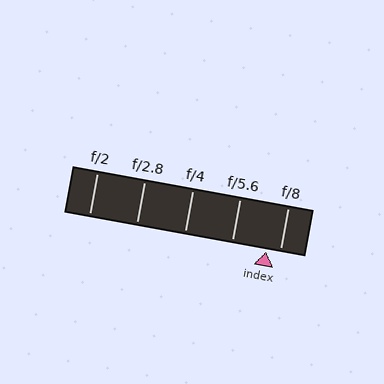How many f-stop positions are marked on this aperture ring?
There are 5 f-stop positions marked.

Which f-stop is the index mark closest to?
The index mark is closest to f/8.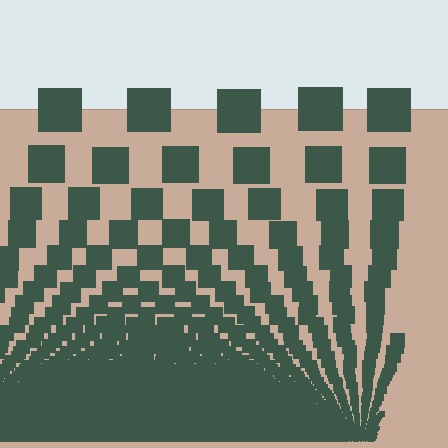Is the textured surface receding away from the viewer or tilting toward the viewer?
The surface appears to tilt toward the viewer. Texture elements get larger and sparser toward the top.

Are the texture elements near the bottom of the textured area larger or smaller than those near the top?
Smaller. The gradient is inverted — elements near the bottom are smaller and denser.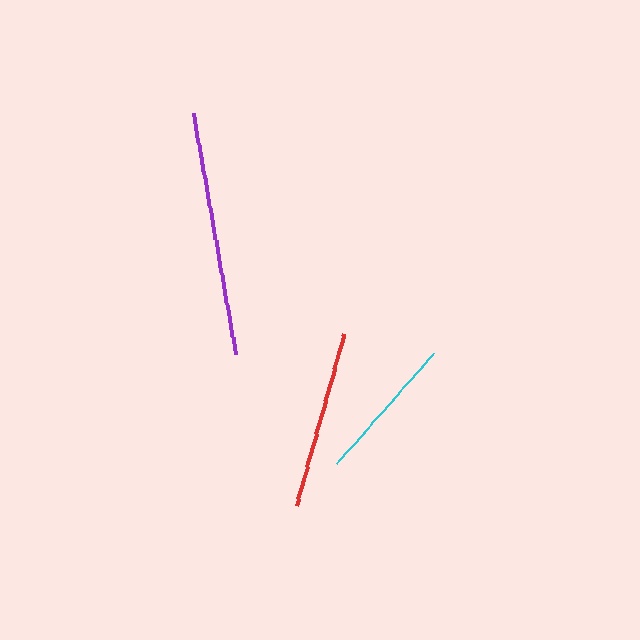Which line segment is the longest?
The purple line is the longest at approximately 245 pixels.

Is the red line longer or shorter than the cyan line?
The red line is longer than the cyan line.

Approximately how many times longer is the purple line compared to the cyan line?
The purple line is approximately 1.7 times the length of the cyan line.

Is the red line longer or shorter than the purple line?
The purple line is longer than the red line.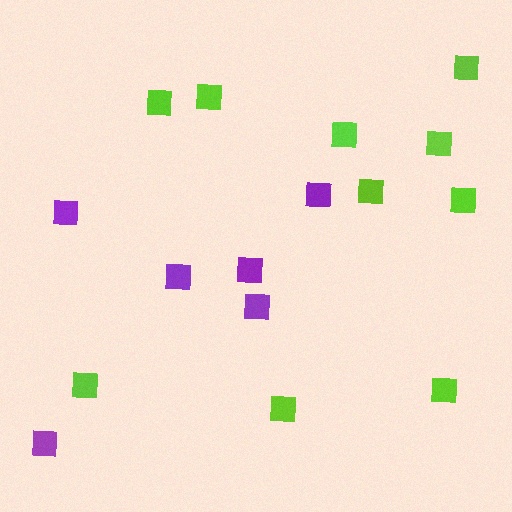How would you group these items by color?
There are 2 groups: one group of purple squares (6) and one group of lime squares (10).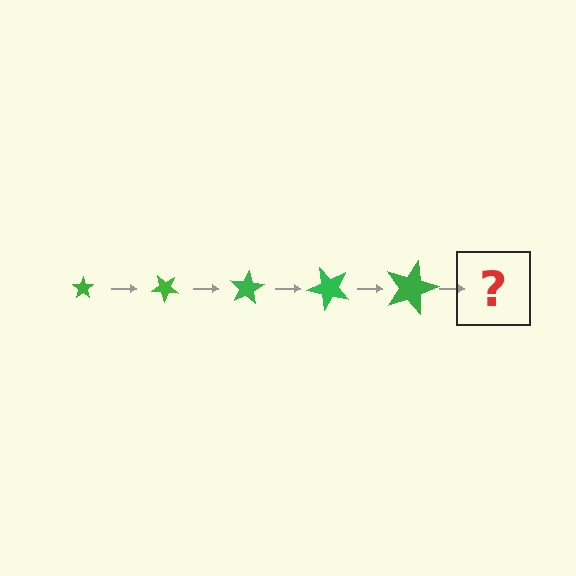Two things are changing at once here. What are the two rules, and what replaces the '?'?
The two rules are that the star grows larger each step and it rotates 40 degrees each step. The '?' should be a star, larger than the previous one and rotated 200 degrees from the start.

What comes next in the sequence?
The next element should be a star, larger than the previous one and rotated 200 degrees from the start.